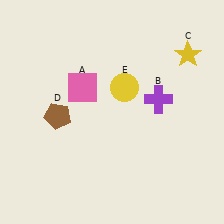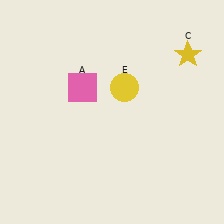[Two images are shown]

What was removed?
The brown pentagon (D), the purple cross (B) were removed in Image 2.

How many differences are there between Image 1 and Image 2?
There are 2 differences between the two images.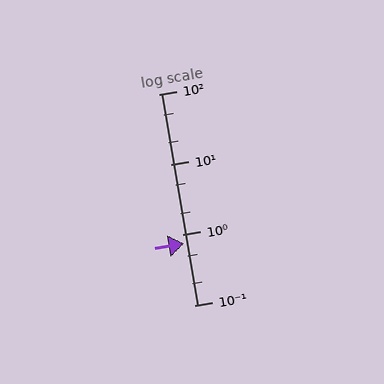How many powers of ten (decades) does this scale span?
The scale spans 3 decades, from 0.1 to 100.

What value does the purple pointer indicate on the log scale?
The pointer indicates approximately 0.76.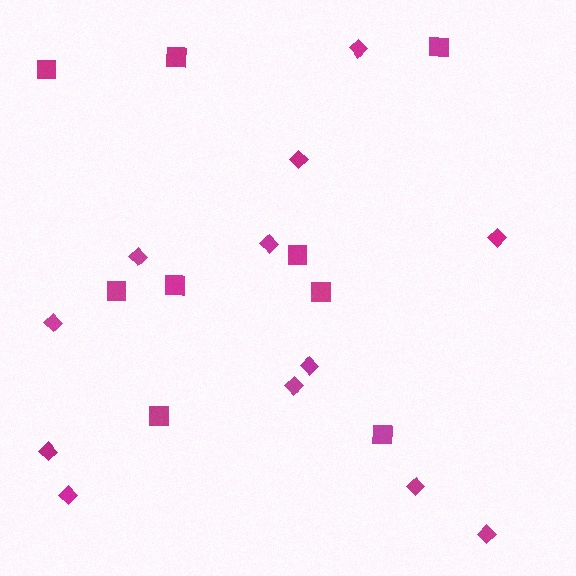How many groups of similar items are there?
There are 2 groups: one group of squares (9) and one group of diamonds (12).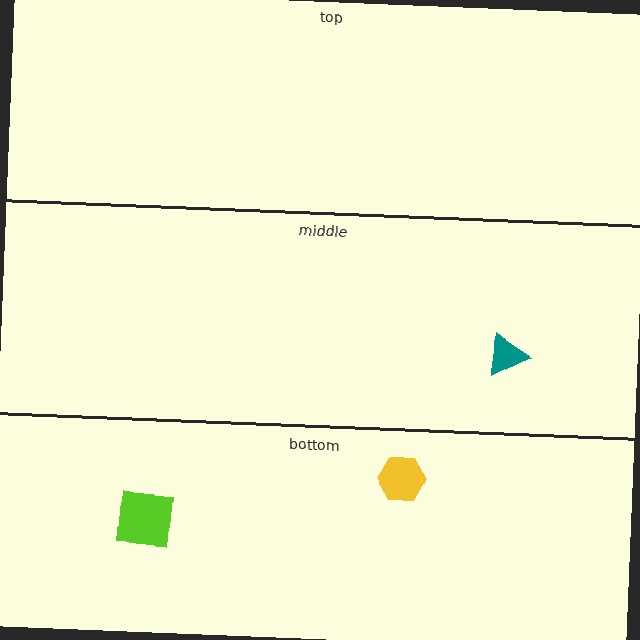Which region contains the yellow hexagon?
The bottom region.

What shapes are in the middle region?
The teal triangle.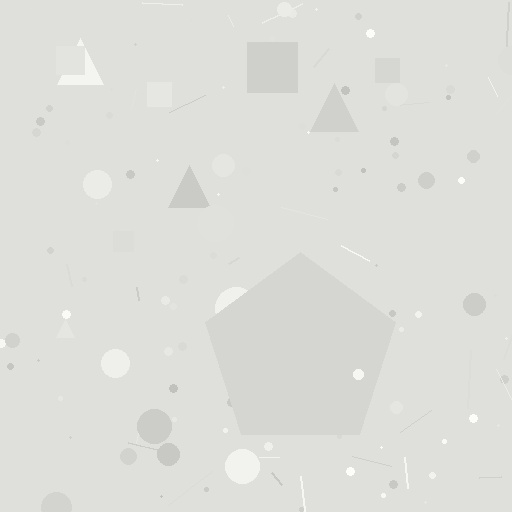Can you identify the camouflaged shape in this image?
The camouflaged shape is a pentagon.